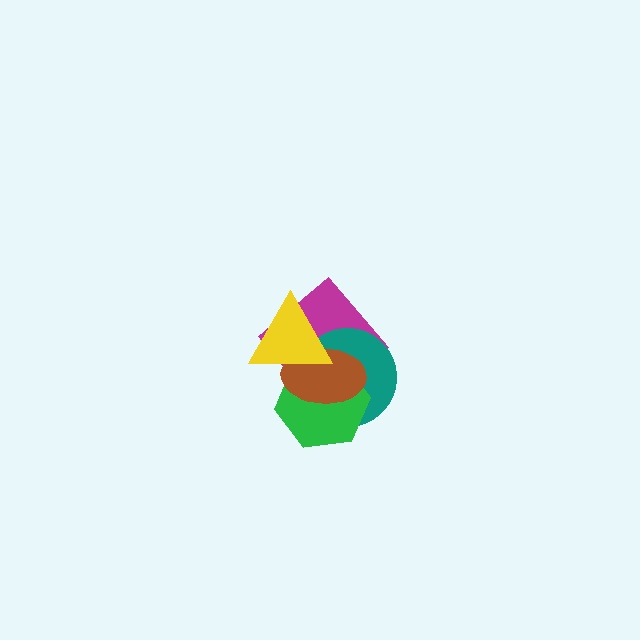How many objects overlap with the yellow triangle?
4 objects overlap with the yellow triangle.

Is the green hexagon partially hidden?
Yes, it is partially covered by another shape.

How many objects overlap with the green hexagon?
4 objects overlap with the green hexagon.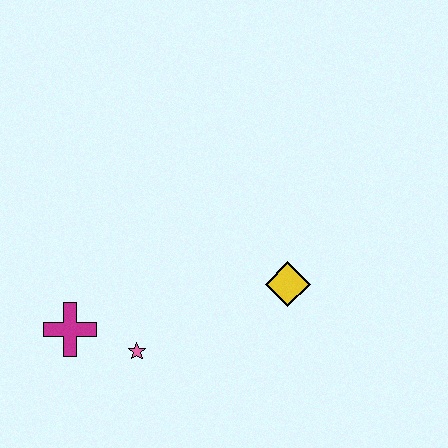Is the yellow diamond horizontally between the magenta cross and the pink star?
No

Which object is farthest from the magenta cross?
The yellow diamond is farthest from the magenta cross.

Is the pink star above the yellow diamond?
No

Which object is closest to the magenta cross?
The pink star is closest to the magenta cross.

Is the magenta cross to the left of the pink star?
Yes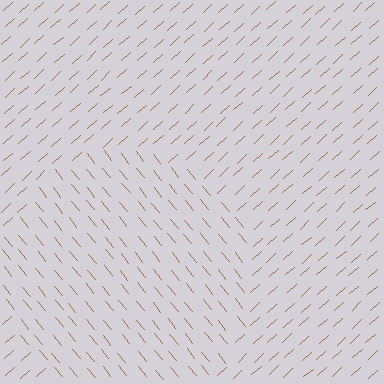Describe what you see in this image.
The image is filled with small brown line segments. A circle region in the image has lines oriented differently from the surrounding lines, creating a visible texture boundary.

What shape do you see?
I see a circle.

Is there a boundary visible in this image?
Yes, there is a texture boundary formed by a change in line orientation.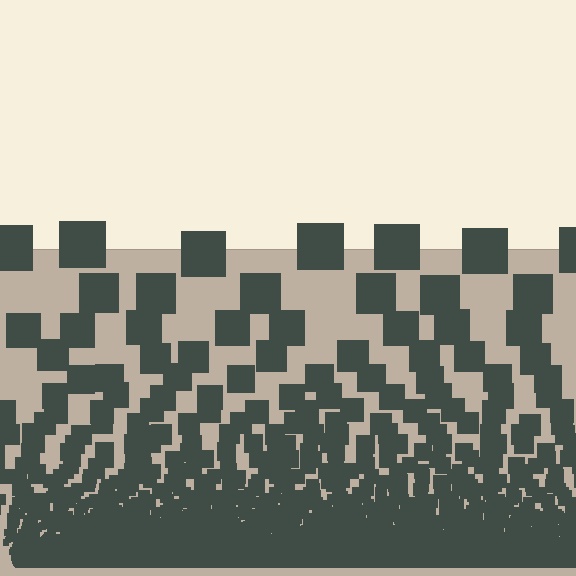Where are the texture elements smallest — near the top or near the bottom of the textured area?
Near the bottom.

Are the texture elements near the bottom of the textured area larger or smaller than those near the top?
Smaller. The gradient is inverted — elements near the bottom are smaller and denser.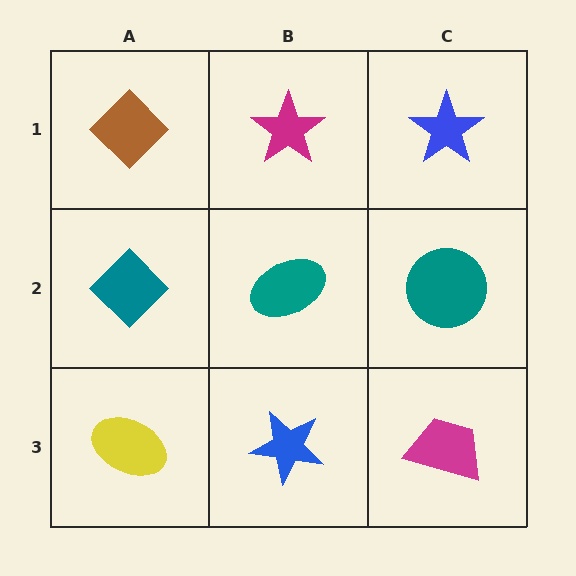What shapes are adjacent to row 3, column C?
A teal circle (row 2, column C), a blue star (row 3, column B).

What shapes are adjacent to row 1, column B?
A teal ellipse (row 2, column B), a brown diamond (row 1, column A), a blue star (row 1, column C).